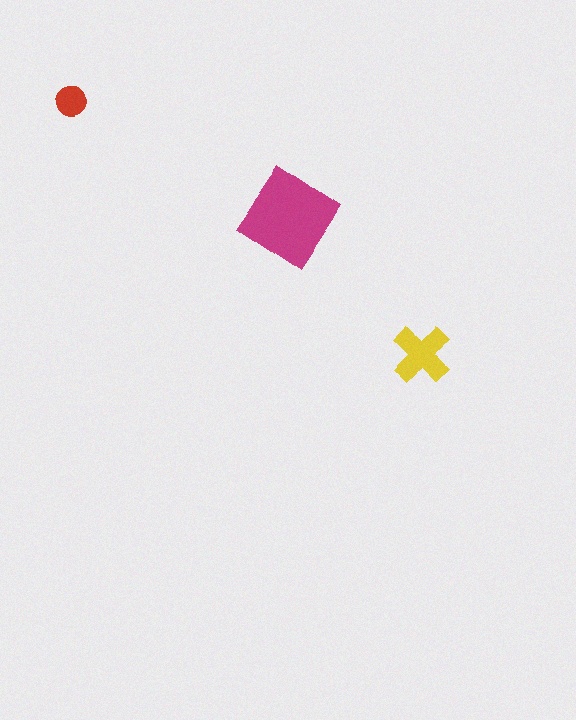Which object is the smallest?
The red circle.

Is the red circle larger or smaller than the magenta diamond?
Smaller.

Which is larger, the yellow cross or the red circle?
The yellow cross.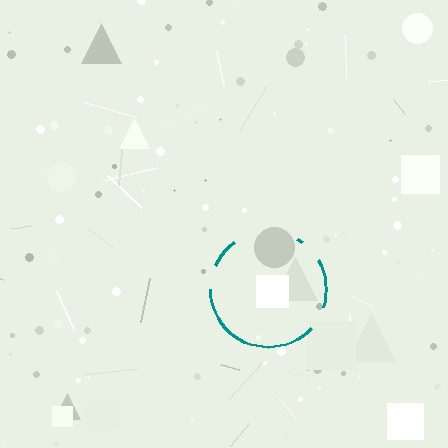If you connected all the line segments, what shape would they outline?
They would outline a circle.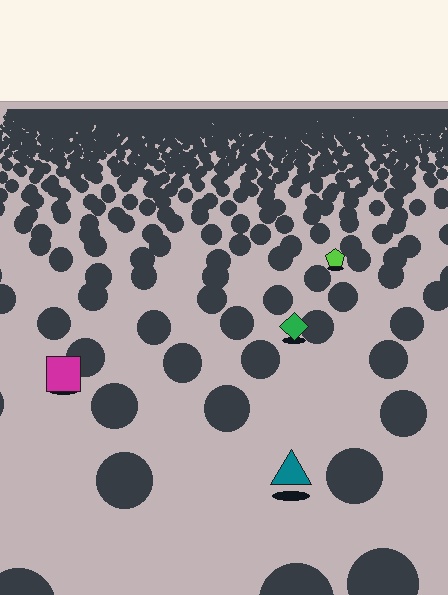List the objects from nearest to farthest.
From nearest to farthest: the teal triangle, the magenta square, the green diamond, the lime pentagon.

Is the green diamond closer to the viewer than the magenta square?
No. The magenta square is closer — you can tell from the texture gradient: the ground texture is coarser near it.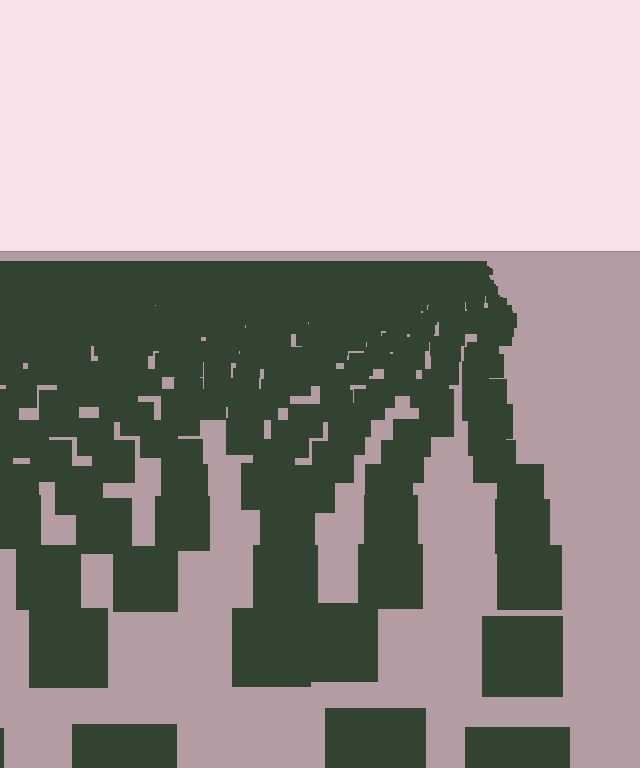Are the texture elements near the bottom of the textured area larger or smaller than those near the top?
Larger. Near the bottom, elements are closer to the viewer and appear at a bigger on-screen size.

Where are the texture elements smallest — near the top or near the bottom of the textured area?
Near the top.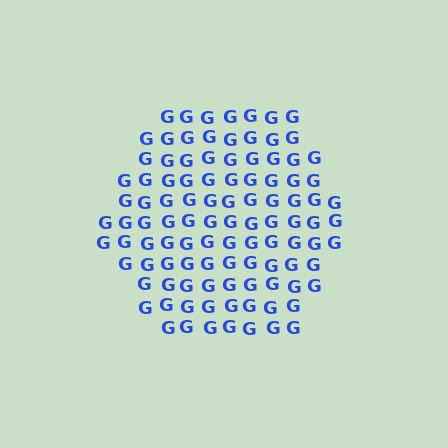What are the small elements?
The small elements are letter G's.